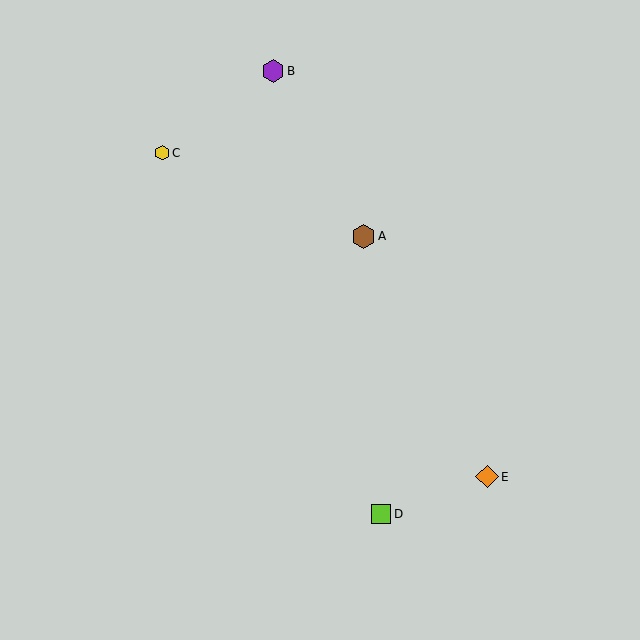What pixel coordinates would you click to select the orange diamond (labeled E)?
Click at (487, 477) to select the orange diamond E.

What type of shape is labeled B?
Shape B is a purple hexagon.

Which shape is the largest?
The brown hexagon (labeled A) is the largest.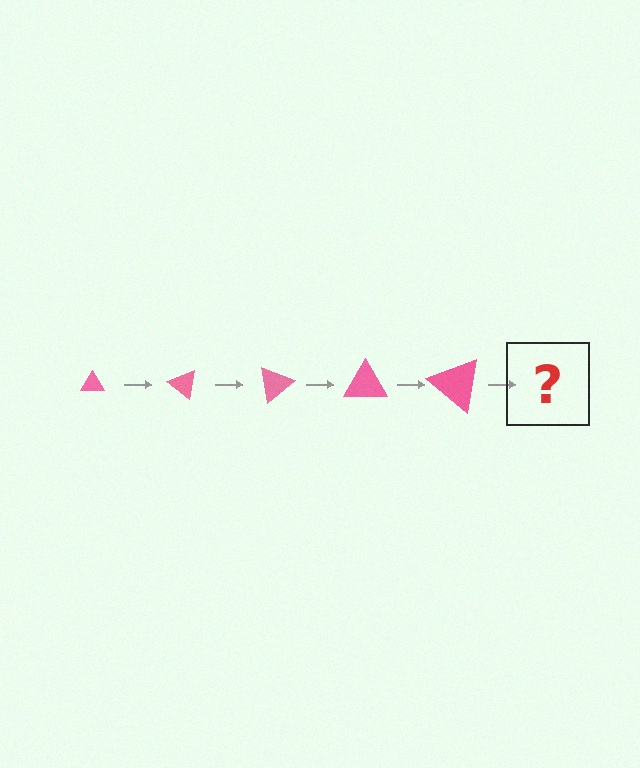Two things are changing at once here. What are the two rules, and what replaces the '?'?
The two rules are that the triangle grows larger each step and it rotates 40 degrees each step. The '?' should be a triangle, larger than the previous one and rotated 200 degrees from the start.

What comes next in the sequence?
The next element should be a triangle, larger than the previous one and rotated 200 degrees from the start.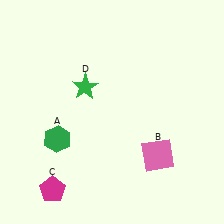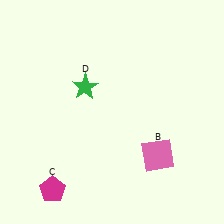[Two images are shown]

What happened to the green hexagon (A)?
The green hexagon (A) was removed in Image 2. It was in the bottom-left area of Image 1.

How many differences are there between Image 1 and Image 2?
There is 1 difference between the two images.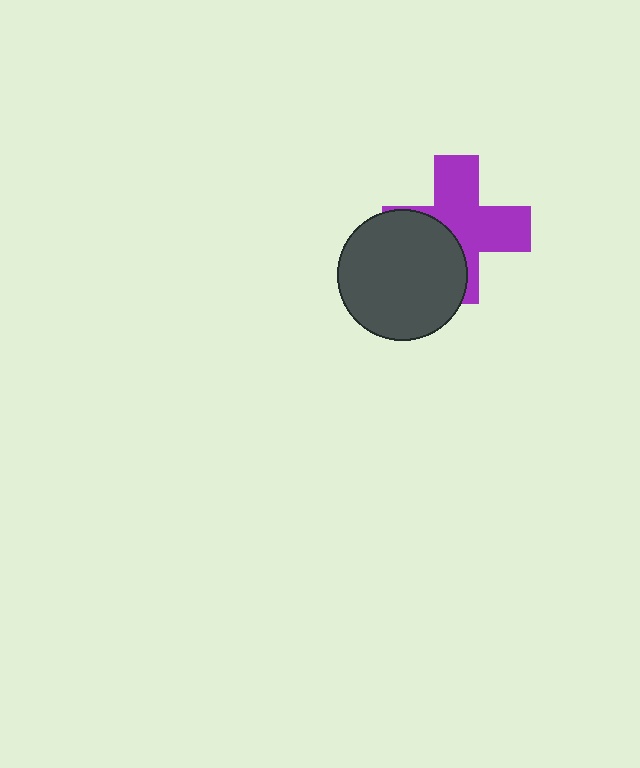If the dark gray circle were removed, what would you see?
You would see the complete purple cross.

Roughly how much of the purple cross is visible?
About half of it is visible (roughly 62%).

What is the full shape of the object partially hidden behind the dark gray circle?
The partially hidden object is a purple cross.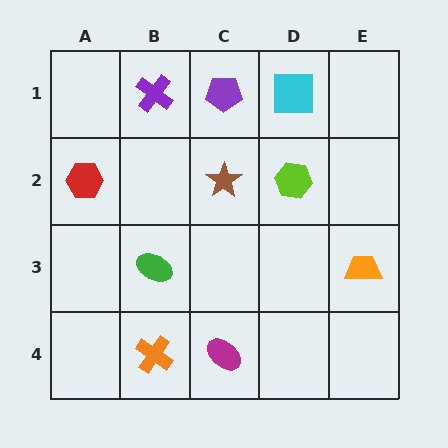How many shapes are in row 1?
3 shapes.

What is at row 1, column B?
A purple cross.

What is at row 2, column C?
A brown star.